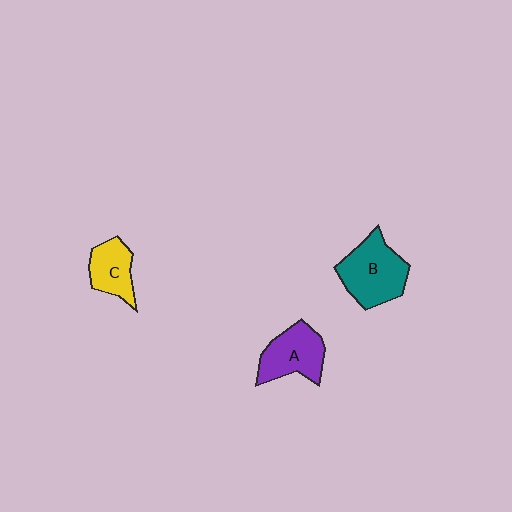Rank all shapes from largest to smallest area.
From largest to smallest: B (teal), A (purple), C (yellow).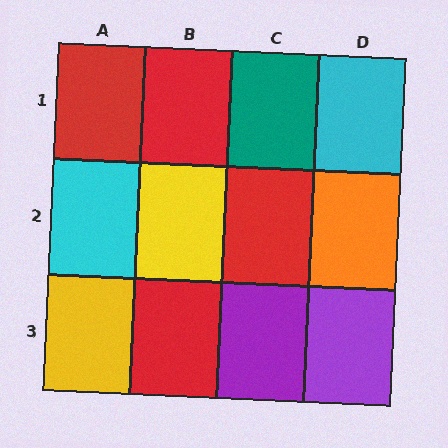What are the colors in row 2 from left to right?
Cyan, yellow, red, orange.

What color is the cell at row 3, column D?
Purple.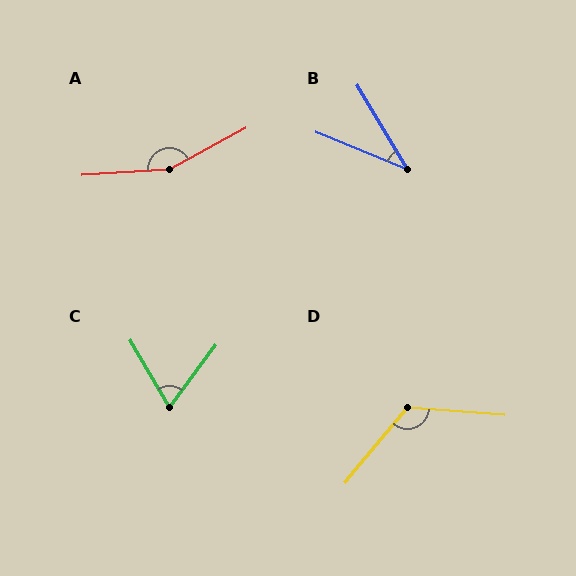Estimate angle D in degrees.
Approximately 126 degrees.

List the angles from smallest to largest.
B (37°), C (67°), D (126°), A (155°).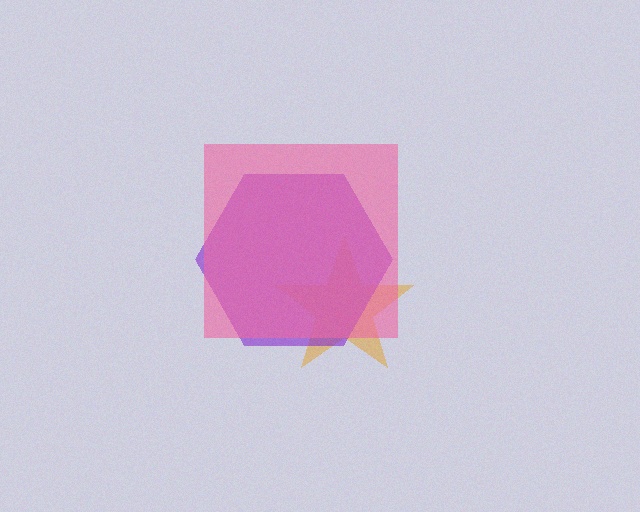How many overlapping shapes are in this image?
There are 3 overlapping shapes in the image.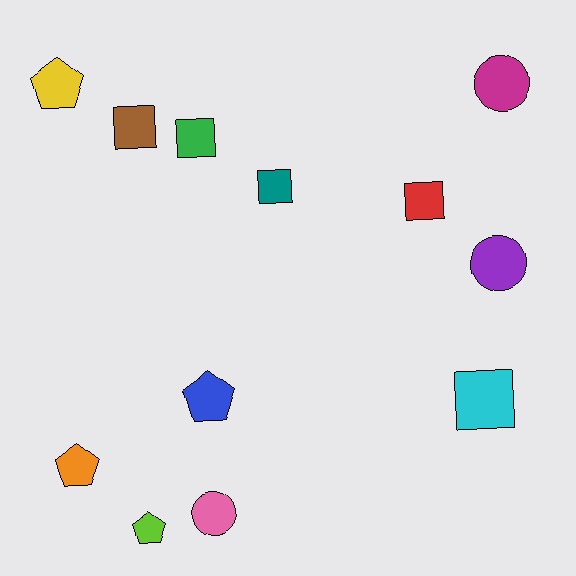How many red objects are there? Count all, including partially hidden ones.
There is 1 red object.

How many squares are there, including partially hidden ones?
There are 5 squares.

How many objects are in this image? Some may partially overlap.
There are 12 objects.